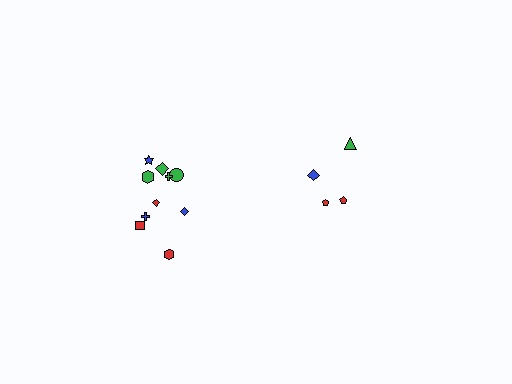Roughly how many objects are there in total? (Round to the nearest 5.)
Roughly 15 objects in total.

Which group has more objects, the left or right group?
The left group.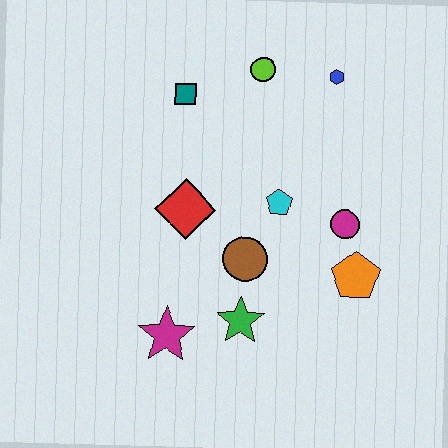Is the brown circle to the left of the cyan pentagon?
Yes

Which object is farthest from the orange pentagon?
The teal square is farthest from the orange pentagon.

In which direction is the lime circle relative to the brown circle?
The lime circle is above the brown circle.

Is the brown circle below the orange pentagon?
No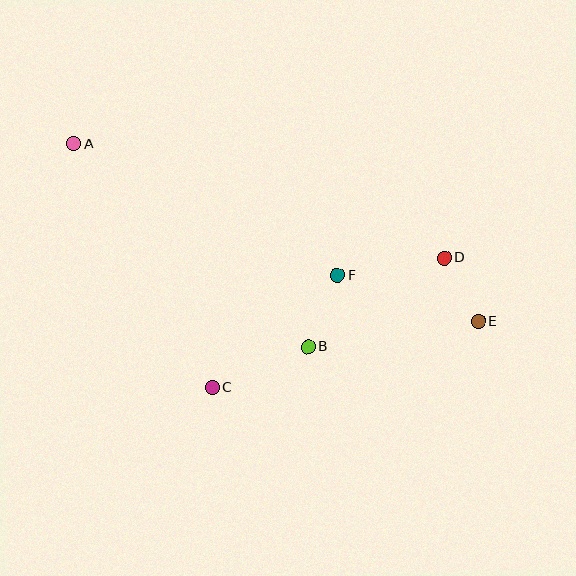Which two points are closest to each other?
Points D and E are closest to each other.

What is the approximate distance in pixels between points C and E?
The distance between C and E is approximately 275 pixels.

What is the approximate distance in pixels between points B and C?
The distance between B and C is approximately 104 pixels.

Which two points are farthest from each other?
Points A and E are farthest from each other.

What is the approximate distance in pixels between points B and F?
The distance between B and F is approximately 78 pixels.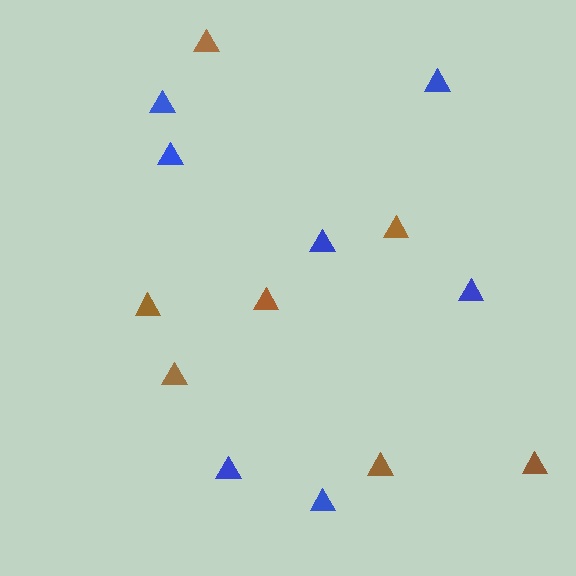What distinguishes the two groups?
There are 2 groups: one group of brown triangles (7) and one group of blue triangles (7).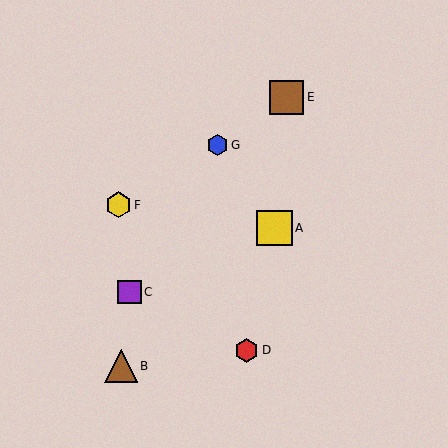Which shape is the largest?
The yellow square (labeled A) is the largest.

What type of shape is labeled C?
Shape C is a purple square.